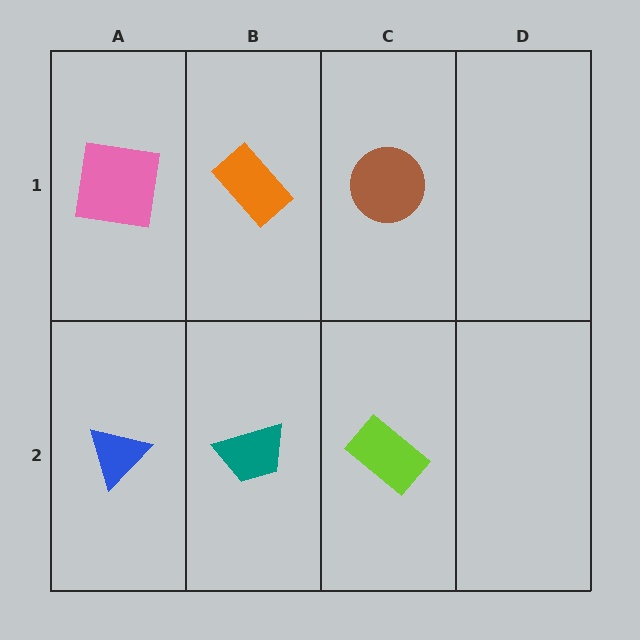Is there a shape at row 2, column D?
No, that cell is empty.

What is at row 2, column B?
A teal trapezoid.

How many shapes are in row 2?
3 shapes.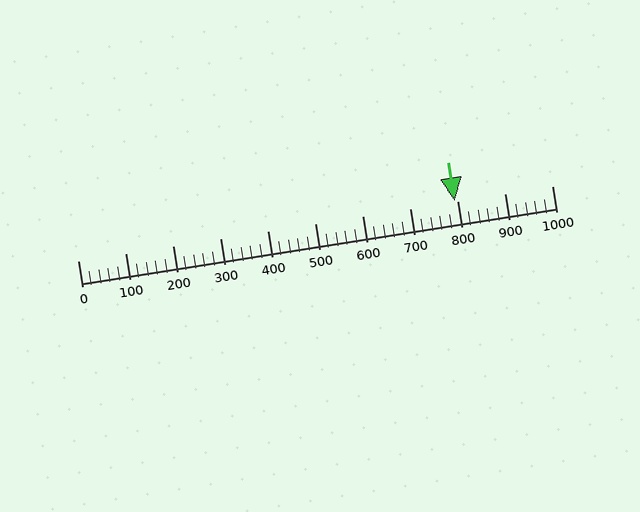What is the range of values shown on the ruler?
The ruler shows values from 0 to 1000.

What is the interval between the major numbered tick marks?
The major tick marks are spaced 100 units apart.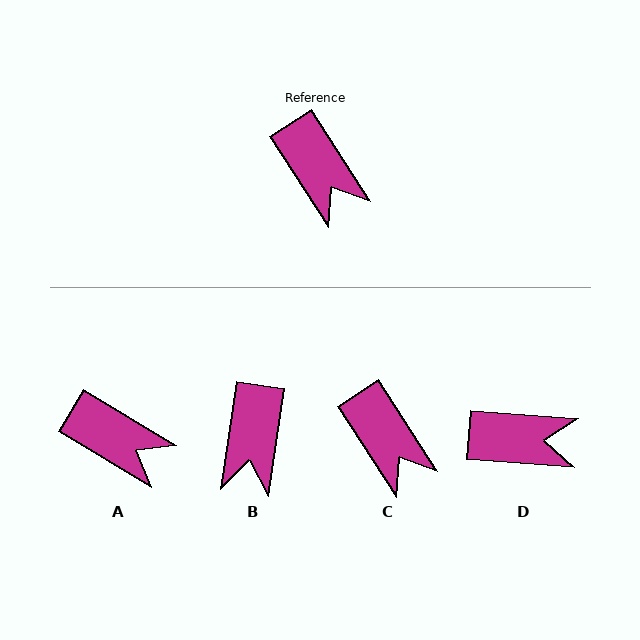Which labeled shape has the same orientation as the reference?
C.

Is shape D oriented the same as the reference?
No, it is off by about 53 degrees.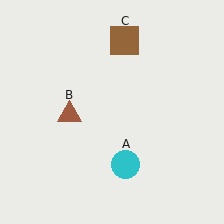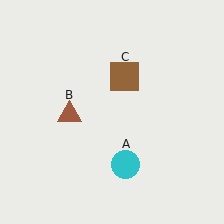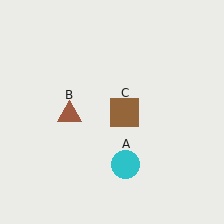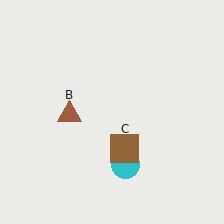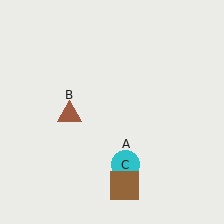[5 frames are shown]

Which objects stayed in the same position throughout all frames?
Cyan circle (object A) and brown triangle (object B) remained stationary.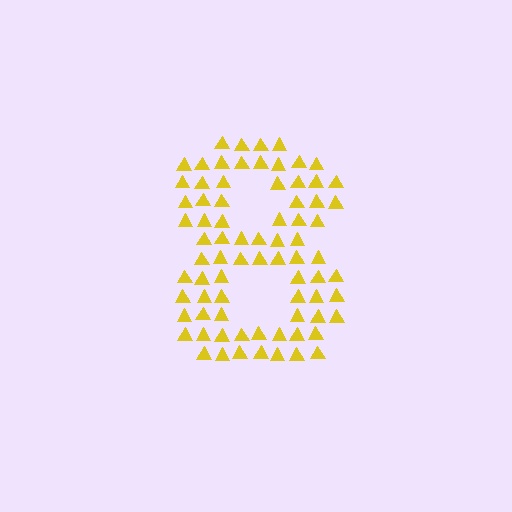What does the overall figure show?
The overall figure shows the digit 8.